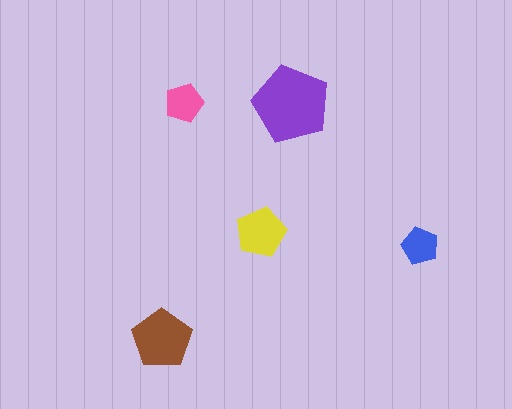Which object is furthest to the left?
The brown pentagon is leftmost.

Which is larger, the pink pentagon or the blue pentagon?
The pink one.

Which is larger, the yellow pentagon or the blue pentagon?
The yellow one.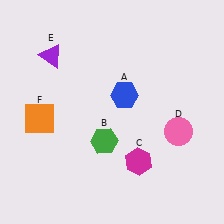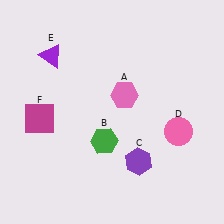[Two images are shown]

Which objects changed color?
A changed from blue to pink. C changed from magenta to purple. F changed from orange to magenta.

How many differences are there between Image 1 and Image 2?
There are 3 differences between the two images.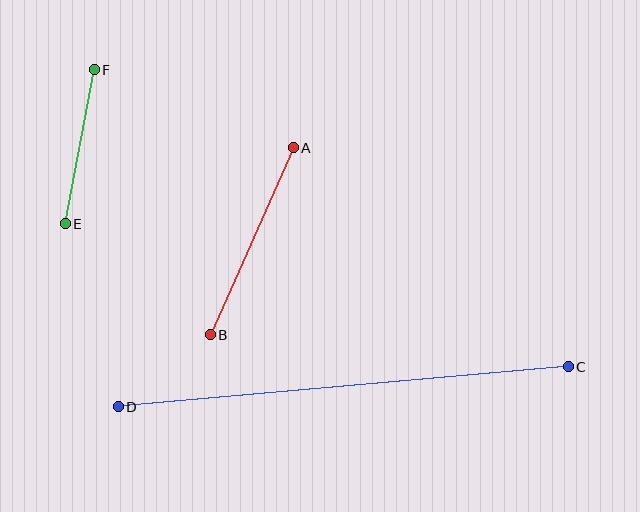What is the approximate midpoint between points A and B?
The midpoint is at approximately (252, 241) pixels.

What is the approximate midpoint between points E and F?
The midpoint is at approximately (80, 147) pixels.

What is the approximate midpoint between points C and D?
The midpoint is at approximately (343, 387) pixels.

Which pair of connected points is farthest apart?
Points C and D are farthest apart.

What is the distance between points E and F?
The distance is approximately 157 pixels.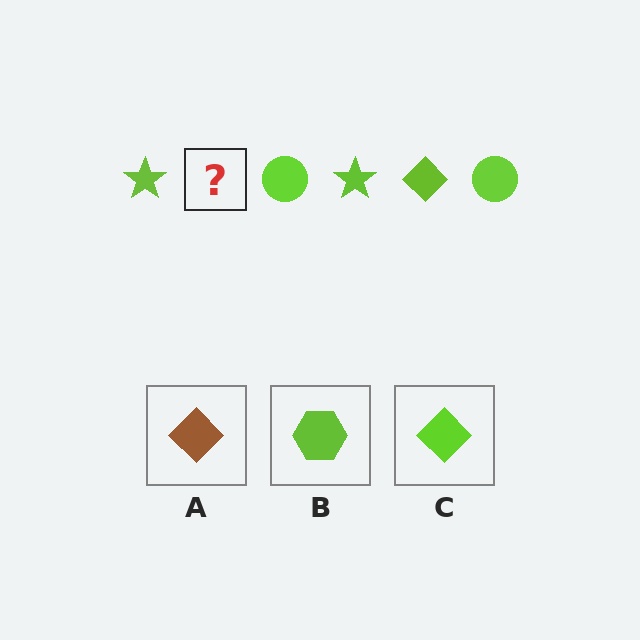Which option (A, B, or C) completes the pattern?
C.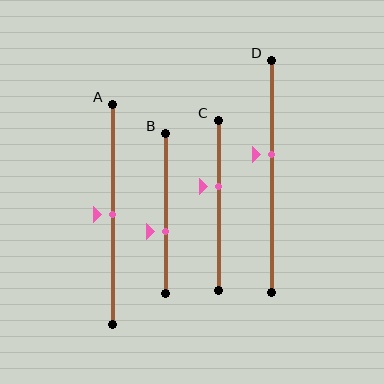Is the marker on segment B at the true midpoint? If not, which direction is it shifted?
No, the marker on segment B is shifted downward by about 11% of the segment length.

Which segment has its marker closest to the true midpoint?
Segment A has its marker closest to the true midpoint.